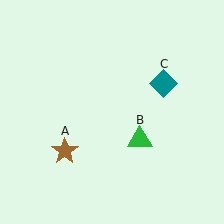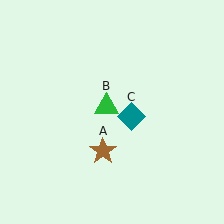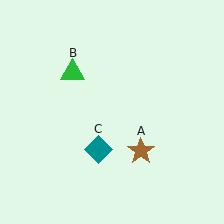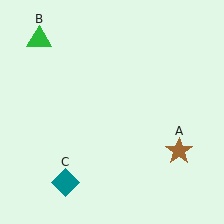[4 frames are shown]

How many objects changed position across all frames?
3 objects changed position: brown star (object A), green triangle (object B), teal diamond (object C).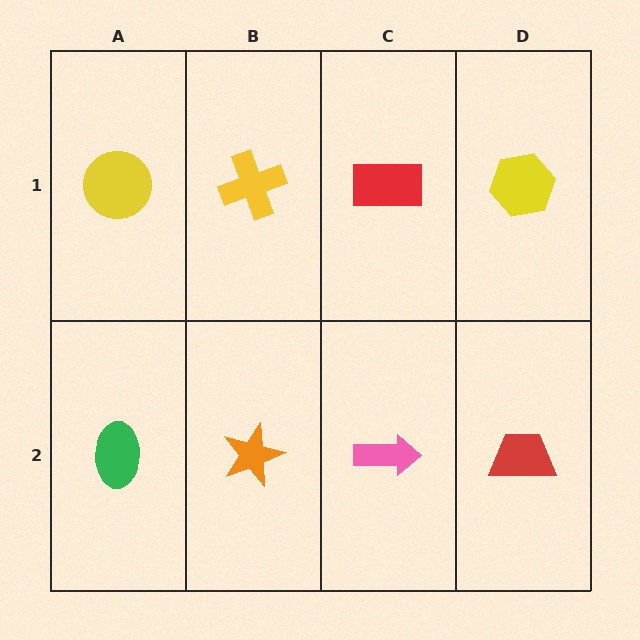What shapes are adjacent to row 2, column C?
A red rectangle (row 1, column C), an orange star (row 2, column B), a red trapezoid (row 2, column D).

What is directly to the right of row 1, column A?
A yellow cross.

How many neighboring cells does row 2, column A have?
2.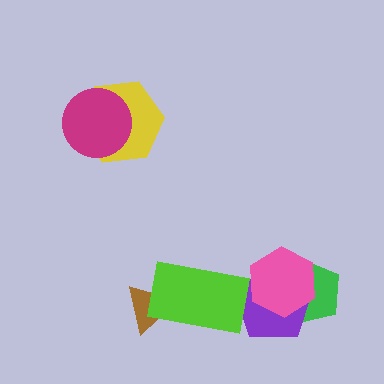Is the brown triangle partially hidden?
Yes, it is partially covered by another shape.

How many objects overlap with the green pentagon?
2 objects overlap with the green pentagon.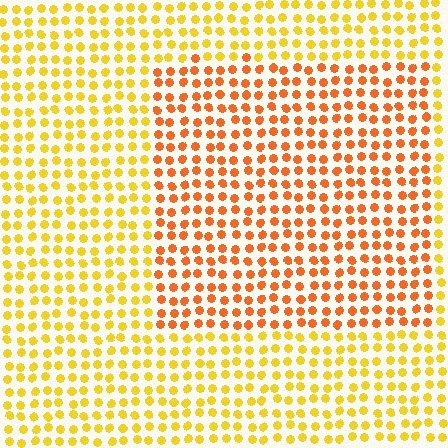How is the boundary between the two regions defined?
The boundary is defined purely by a slight shift in hue (about 33 degrees). Spacing, size, and orientation are identical on both sides.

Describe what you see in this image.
The image is filled with small yellow elements in a uniform arrangement. A rectangle-shaped region is visible where the elements are tinted to a slightly different hue, forming a subtle color boundary.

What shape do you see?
I see a rectangle.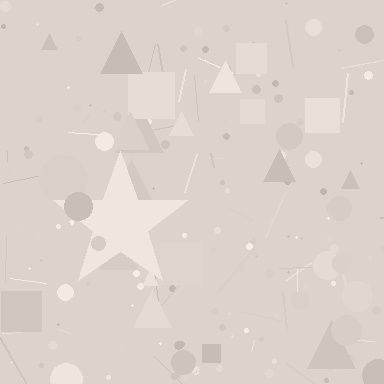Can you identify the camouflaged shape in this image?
The camouflaged shape is a star.